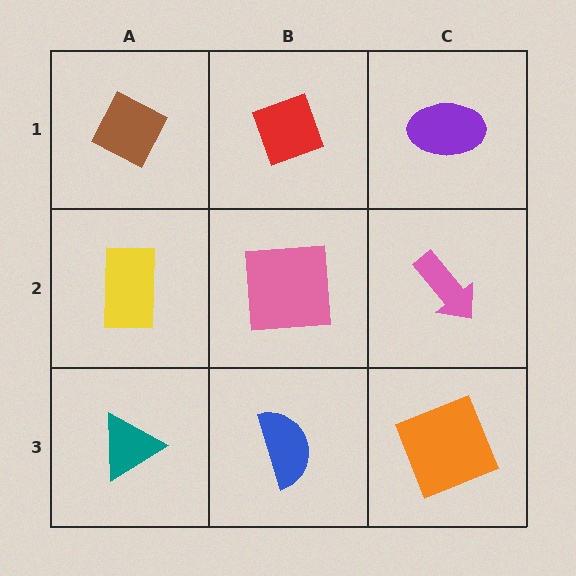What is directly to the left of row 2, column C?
A pink square.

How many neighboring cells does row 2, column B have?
4.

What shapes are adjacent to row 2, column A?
A brown diamond (row 1, column A), a teal triangle (row 3, column A), a pink square (row 2, column B).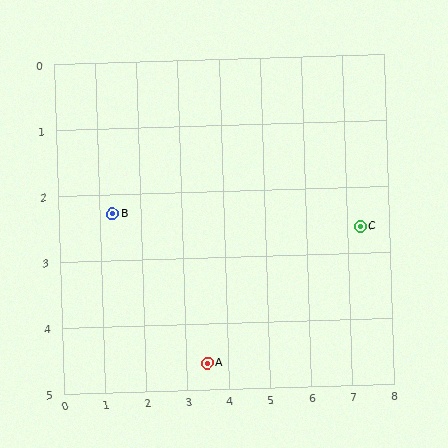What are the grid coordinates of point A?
Point A is at approximately (3.5, 4.6).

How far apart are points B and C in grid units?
Points B and C are about 6.0 grid units apart.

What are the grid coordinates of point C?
Point C is at approximately (7.3, 2.6).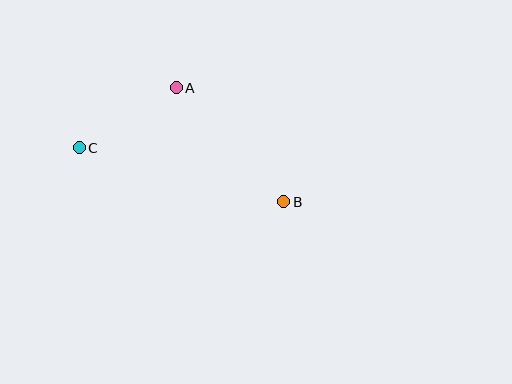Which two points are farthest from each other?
Points B and C are farthest from each other.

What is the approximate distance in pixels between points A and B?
The distance between A and B is approximately 157 pixels.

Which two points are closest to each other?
Points A and C are closest to each other.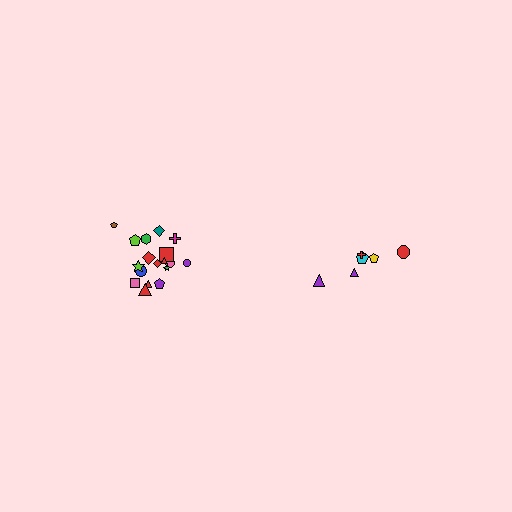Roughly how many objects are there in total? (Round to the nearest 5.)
Roughly 25 objects in total.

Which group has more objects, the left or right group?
The left group.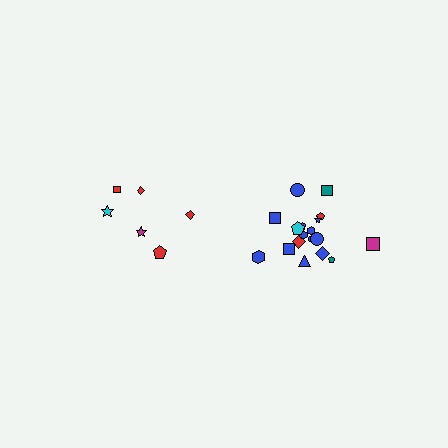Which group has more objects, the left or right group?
The right group.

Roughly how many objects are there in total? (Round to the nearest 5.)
Roughly 25 objects in total.